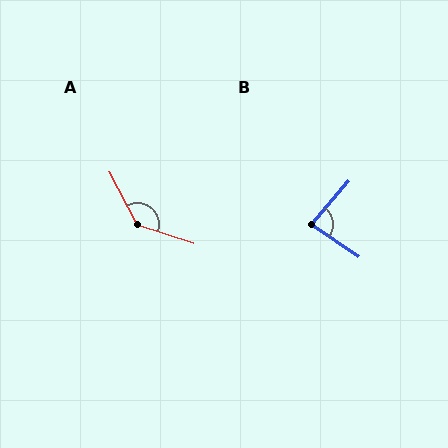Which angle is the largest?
A, at approximately 136 degrees.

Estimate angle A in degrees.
Approximately 136 degrees.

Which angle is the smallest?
B, at approximately 84 degrees.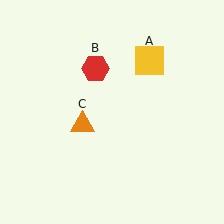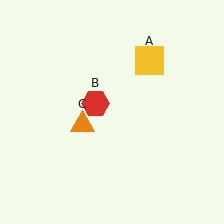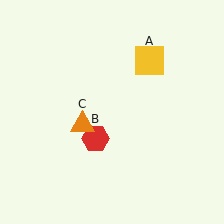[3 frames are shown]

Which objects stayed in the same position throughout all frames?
Yellow square (object A) and orange triangle (object C) remained stationary.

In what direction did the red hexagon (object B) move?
The red hexagon (object B) moved down.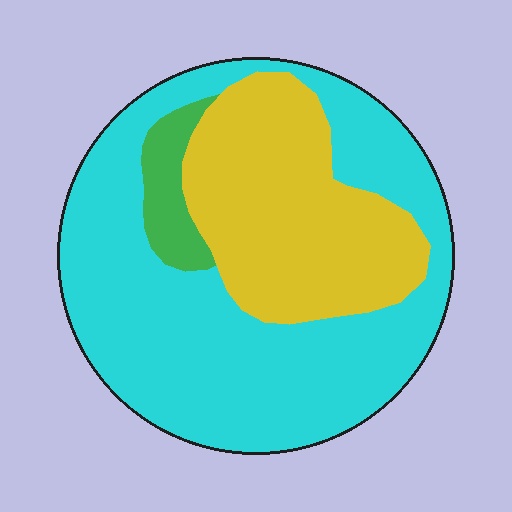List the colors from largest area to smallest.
From largest to smallest: cyan, yellow, green.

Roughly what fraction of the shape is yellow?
Yellow takes up between a sixth and a third of the shape.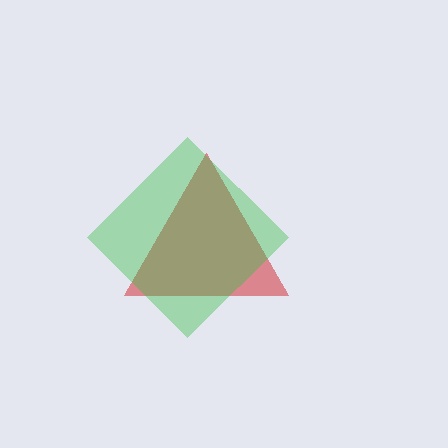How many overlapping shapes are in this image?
There are 2 overlapping shapes in the image.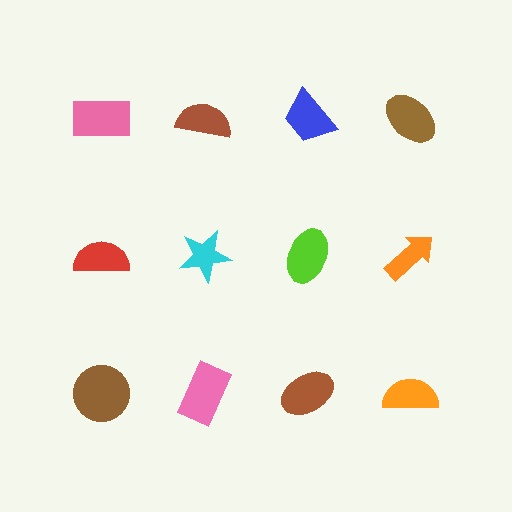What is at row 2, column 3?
A lime ellipse.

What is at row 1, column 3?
A blue trapezoid.